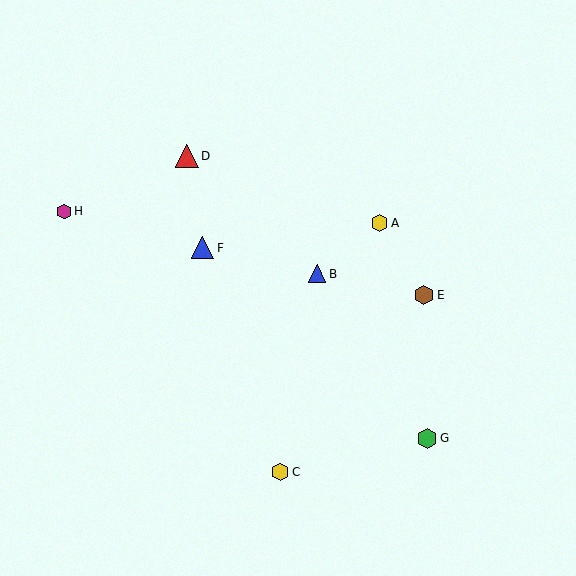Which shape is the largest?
The red triangle (labeled D) is the largest.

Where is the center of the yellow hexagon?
The center of the yellow hexagon is at (379, 223).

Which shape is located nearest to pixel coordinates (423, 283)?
The brown hexagon (labeled E) at (424, 295) is nearest to that location.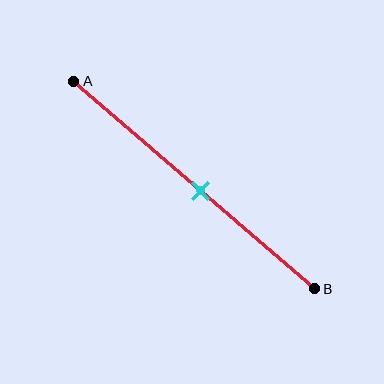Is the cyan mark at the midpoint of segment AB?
Yes, the mark is approximately at the midpoint.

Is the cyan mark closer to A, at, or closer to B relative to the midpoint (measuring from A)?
The cyan mark is approximately at the midpoint of segment AB.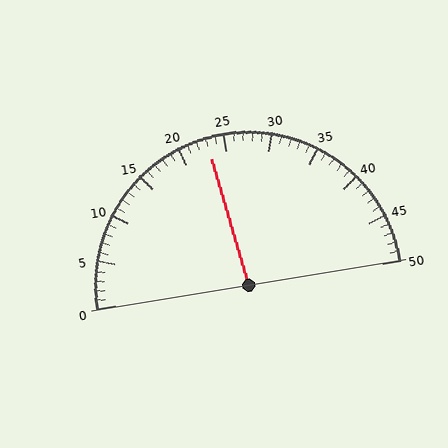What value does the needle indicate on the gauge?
The needle indicates approximately 23.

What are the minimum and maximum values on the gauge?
The gauge ranges from 0 to 50.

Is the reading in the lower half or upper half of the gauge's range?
The reading is in the lower half of the range (0 to 50).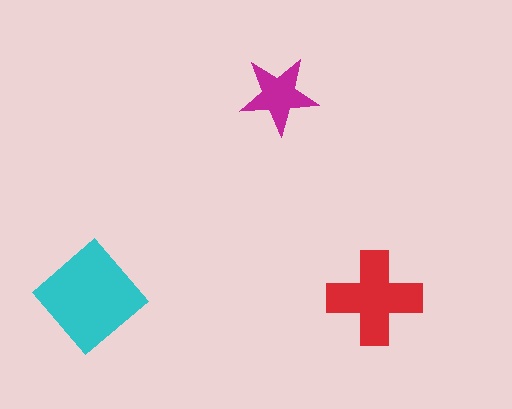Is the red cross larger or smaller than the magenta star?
Larger.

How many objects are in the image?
There are 3 objects in the image.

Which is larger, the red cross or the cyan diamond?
The cyan diamond.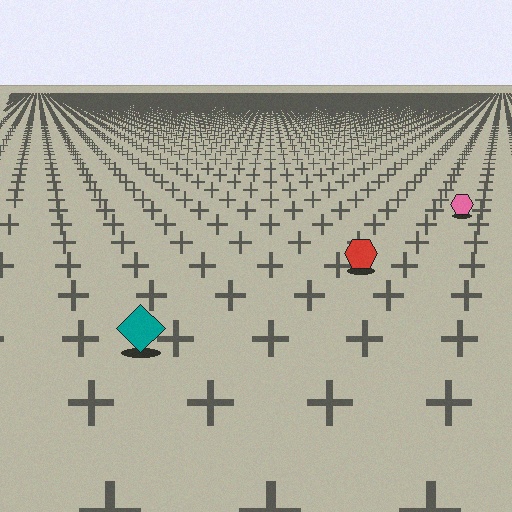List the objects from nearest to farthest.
From nearest to farthest: the teal diamond, the red hexagon, the pink hexagon.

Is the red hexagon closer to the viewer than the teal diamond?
No. The teal diamond is closer — you can tell from the texture gradient: the ground texture is coarser near it.